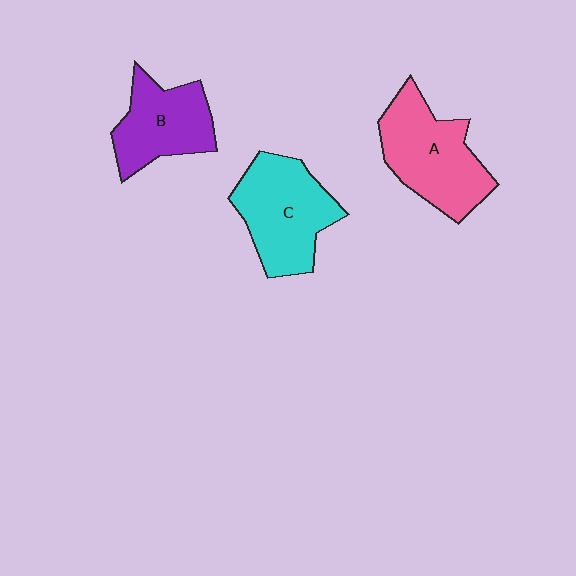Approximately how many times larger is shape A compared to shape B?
Approximately 1.3 times.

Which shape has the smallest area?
Shape B (purple).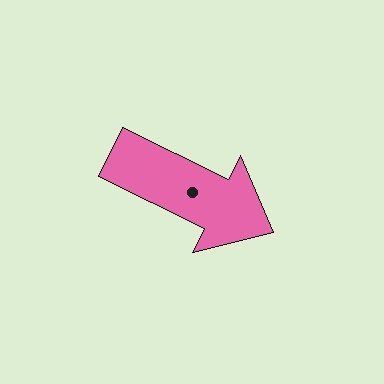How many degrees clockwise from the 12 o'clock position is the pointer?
Approximately 116 degrees.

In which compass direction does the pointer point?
Southeast.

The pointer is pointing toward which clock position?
Roughly 4 o'clock.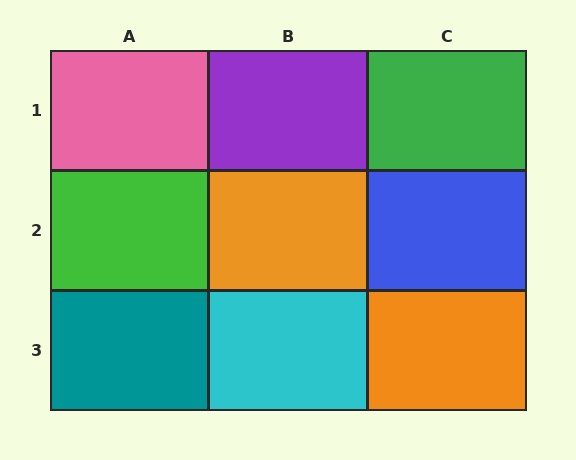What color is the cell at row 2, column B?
Orange.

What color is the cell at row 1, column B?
Purple.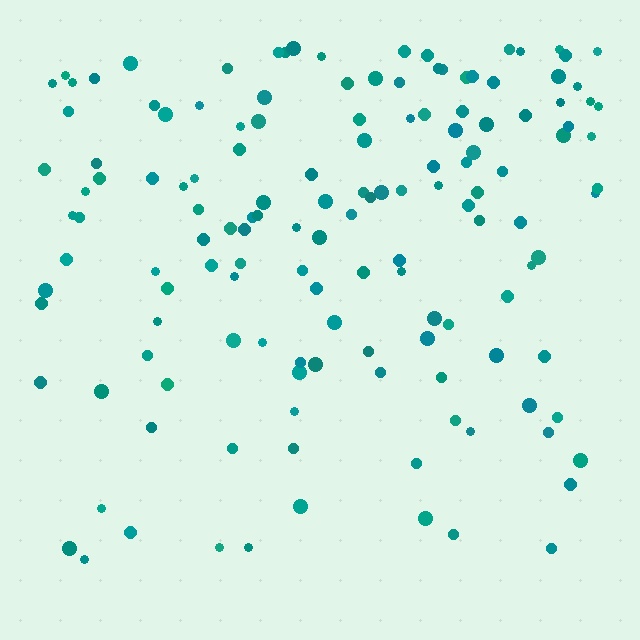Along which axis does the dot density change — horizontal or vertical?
Vertical.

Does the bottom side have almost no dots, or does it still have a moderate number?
Still a moderate number, just noticeably fewer than the top.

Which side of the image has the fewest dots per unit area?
The bottom.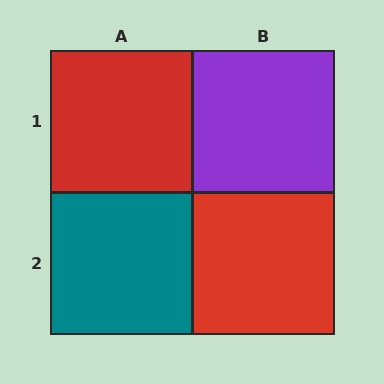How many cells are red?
2 cells are red.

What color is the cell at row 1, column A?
Red.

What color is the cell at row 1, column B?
Purple.